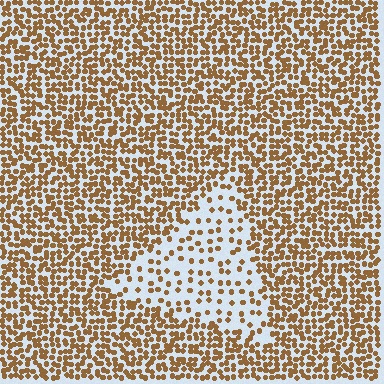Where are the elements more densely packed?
The elements are more densely packed outside the triangle boundary.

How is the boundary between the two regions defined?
The boundary is defined by a change in element density (approximately 2.7x ratio). All elements are the same color, size, and shape.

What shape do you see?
I see a triangle.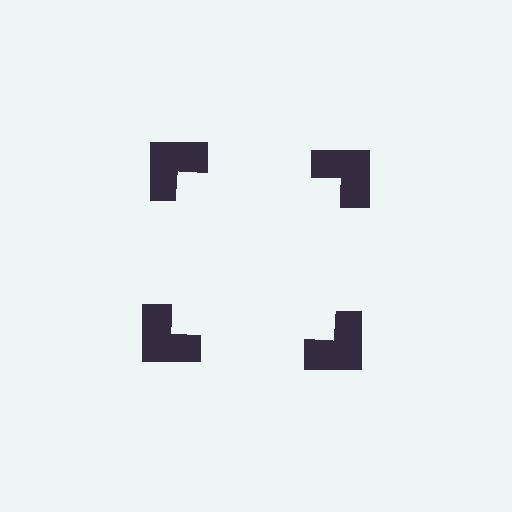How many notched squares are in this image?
There are 4 — one at each vertex of the illusory square.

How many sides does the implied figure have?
4 sides.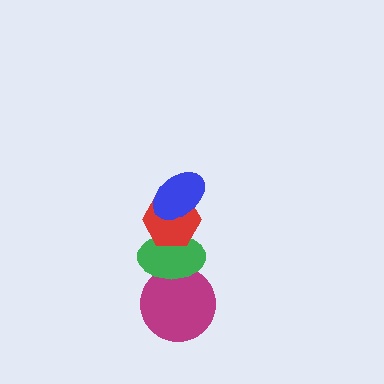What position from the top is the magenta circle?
The magenta circle is 4th from the top.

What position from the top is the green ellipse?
The green ellipse is 3rd from the top.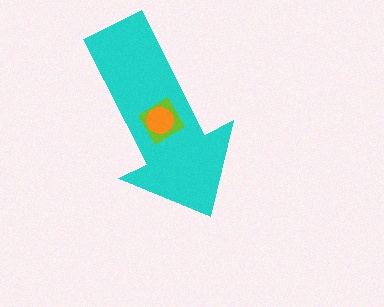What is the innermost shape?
The orange circle.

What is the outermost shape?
The cyan arrow.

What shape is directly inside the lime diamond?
The orange circle.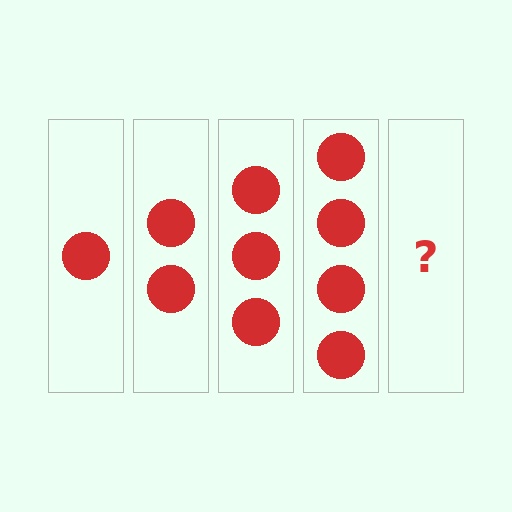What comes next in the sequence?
The next element should be 5 circles.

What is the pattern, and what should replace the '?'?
The pattern is that each step adds one more circle. The '?' should be 5 circles.